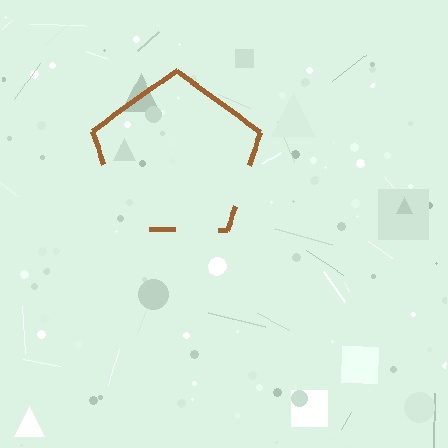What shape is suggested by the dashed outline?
The dashed outline suggests a pentagon.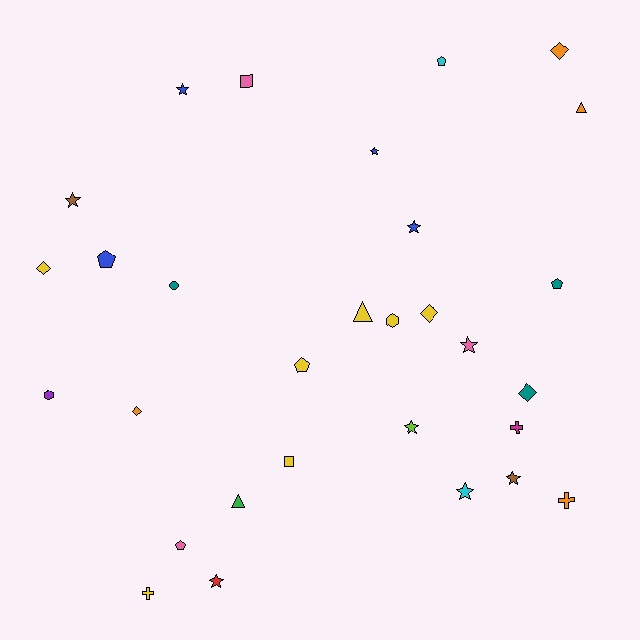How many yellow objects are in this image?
There are 7 yellow objects.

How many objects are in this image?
There are 30 objects.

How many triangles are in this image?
There are 3 triangles.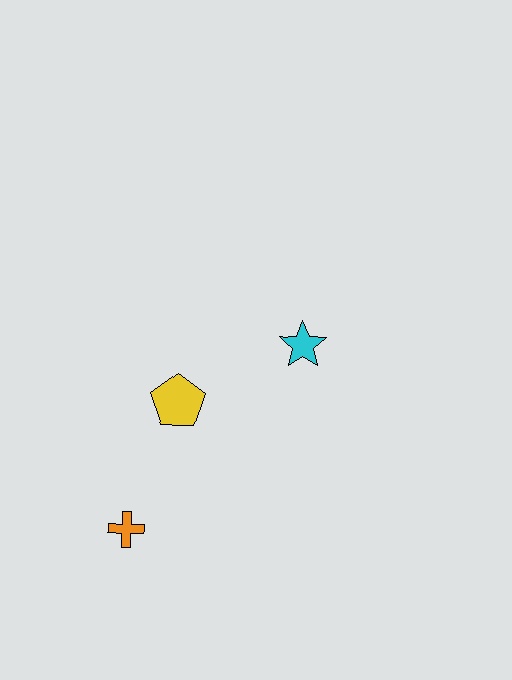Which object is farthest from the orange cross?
The cyan star is farthest from the orange cross.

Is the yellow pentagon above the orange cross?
Yes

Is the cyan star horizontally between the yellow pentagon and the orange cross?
No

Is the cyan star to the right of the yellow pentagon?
Yes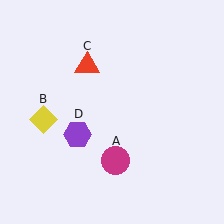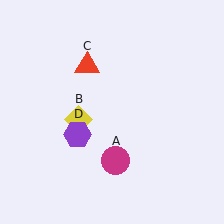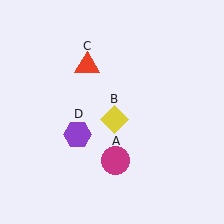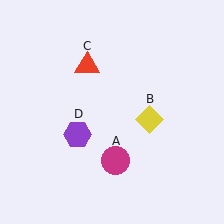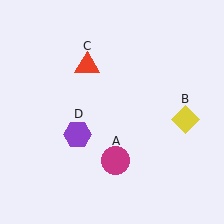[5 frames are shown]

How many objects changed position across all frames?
1 object changed position: yellow diamond (object B).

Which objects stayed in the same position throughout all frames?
Magenta circle (object A) and red triangle (object C) and purple hexagon (object D) remained stationary.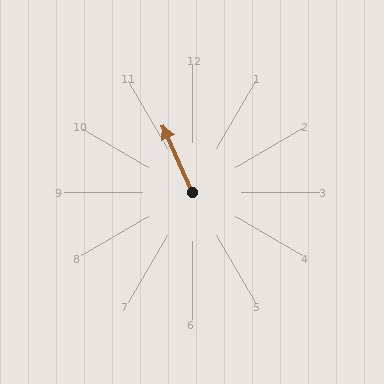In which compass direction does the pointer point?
Northwest.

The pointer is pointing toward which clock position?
Roughly 11 o'clock.